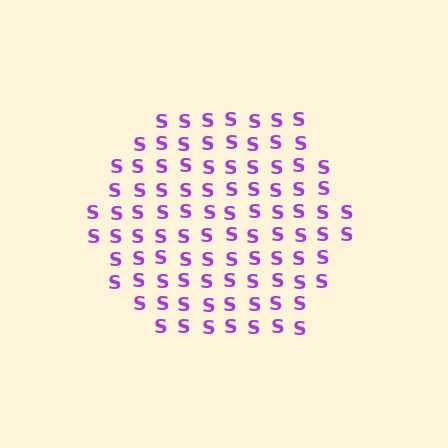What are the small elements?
The small elements are letter S's.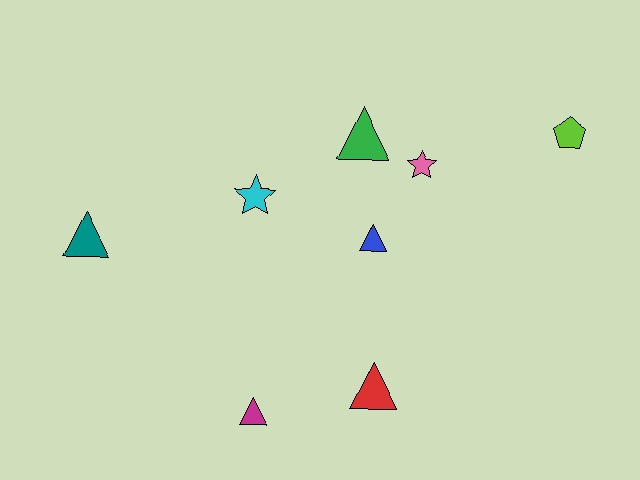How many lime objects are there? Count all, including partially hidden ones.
There is 1 lime object.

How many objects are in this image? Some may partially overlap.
There are 8 objects.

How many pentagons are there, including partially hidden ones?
There is 1 pentagon.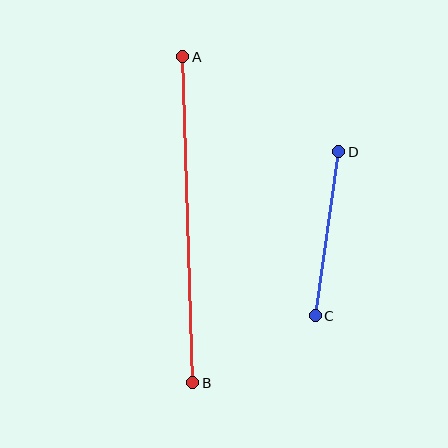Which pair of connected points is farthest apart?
Points A and B are farthest apart.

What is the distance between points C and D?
The distance is approximately 166 pixels.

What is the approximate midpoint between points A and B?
The midpoint is at approximately (188, 220) pixels.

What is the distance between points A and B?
The distance is approximately 327 pixels.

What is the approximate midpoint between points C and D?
The midpoint is at approximately (327, 234) pixels.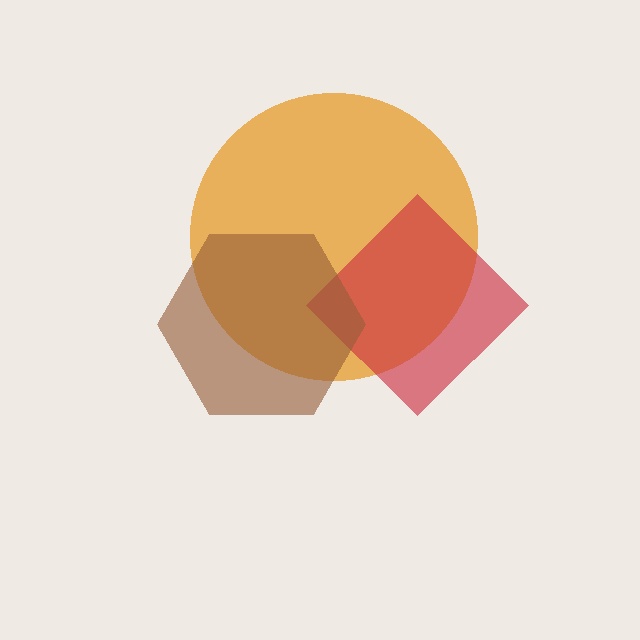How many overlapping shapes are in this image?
There are 3 overlapping shapes in the image.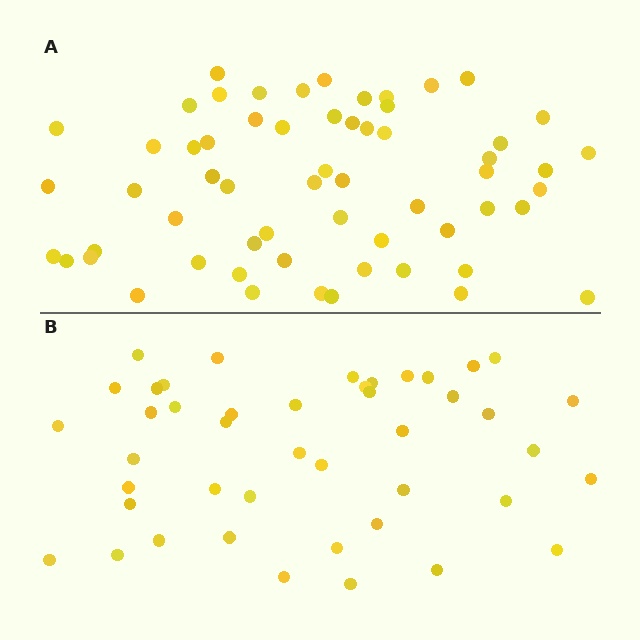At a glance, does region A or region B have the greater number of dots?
Region A (the top region) has more dots.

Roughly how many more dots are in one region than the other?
Region A has approximately 15 more dots than region B.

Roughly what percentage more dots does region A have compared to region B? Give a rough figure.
About 35% more.